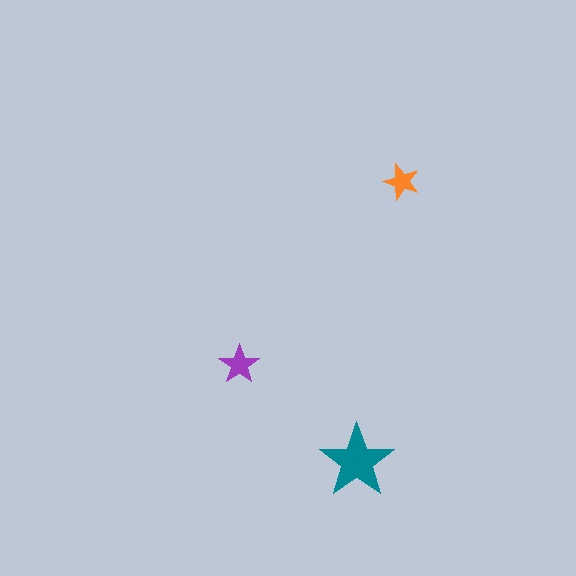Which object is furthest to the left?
The purple star is leftmost.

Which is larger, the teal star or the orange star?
The teal one.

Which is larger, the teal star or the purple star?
The teal one.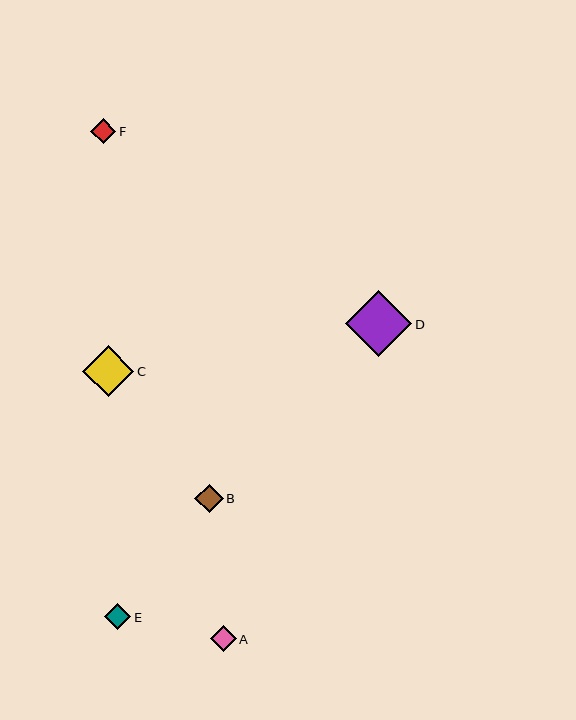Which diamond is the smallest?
Diamond F is the smallest with a size of approximately 25 pixels.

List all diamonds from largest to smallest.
From largest to smallest: D, C, B, E, A, F.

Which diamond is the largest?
Diamond D is the largest with a size of approximately 66 pixels.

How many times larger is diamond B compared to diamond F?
Diamond B is approximately 1.1 times the size of diamond F.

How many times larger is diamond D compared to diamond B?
Diamond D is approximately 2.3 times the size of diamond B.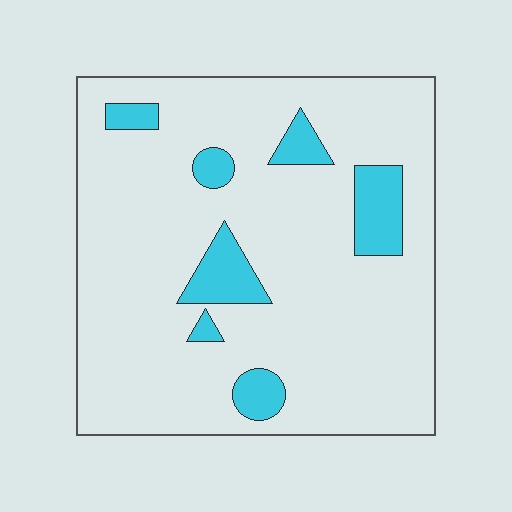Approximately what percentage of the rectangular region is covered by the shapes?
Approximately 15%.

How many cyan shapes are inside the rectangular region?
7.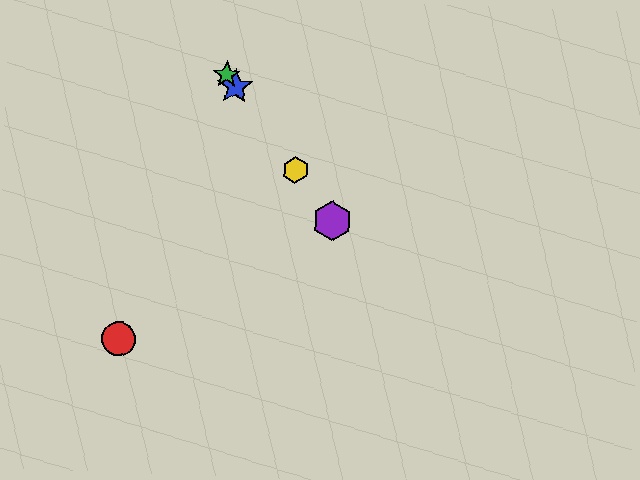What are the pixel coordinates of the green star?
The green star is at (227, 75).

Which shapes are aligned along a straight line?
The blue star, the green star, the yellow hexagon, the purple hexagon are aligned along a straight line.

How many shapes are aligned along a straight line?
4 shapes (the blue star, the green star, the yellow hexagon, the purple hexagon) are aligned along a straight line.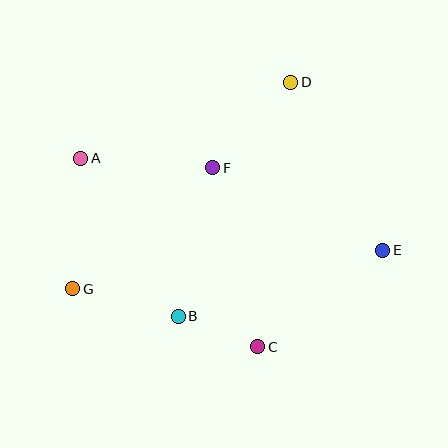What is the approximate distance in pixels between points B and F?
The distance between B and F is approximately 152 pixels.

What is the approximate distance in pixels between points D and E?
The distance between D and E is approximately 192 pixels.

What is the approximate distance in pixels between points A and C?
The distance between A and C is approximately 259 pixels.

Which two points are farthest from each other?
Points A and E are farthest from each other.